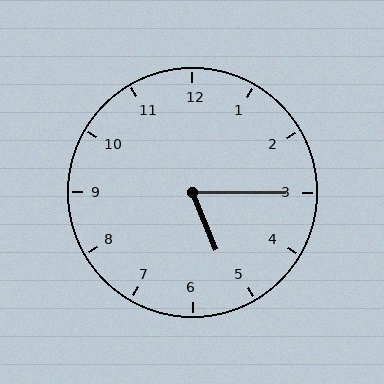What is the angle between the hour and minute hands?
Approximately 68 degrees.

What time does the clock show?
5:15.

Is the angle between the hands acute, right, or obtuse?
It is acute.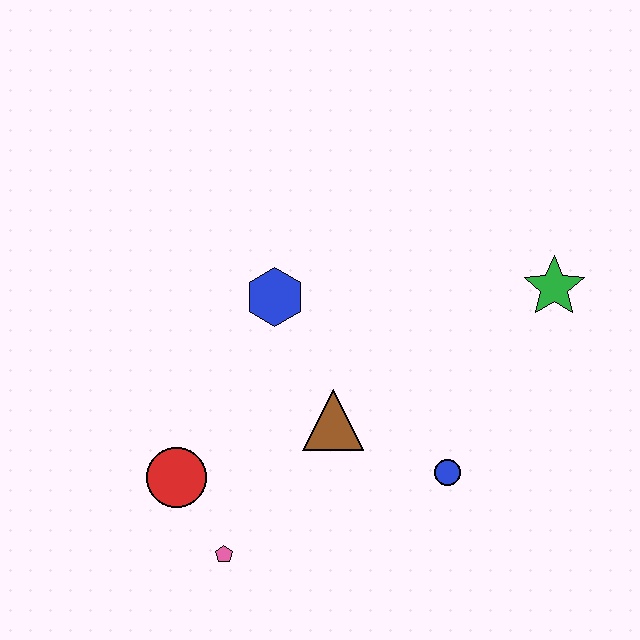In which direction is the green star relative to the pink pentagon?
The green star is to the right of the pink pentagon.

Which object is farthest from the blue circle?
The red circle is farthest from the blue circle.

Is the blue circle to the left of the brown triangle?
No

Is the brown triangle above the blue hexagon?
No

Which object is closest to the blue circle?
The brown triangle is closest to the blue circle.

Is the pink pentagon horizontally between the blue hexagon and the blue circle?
No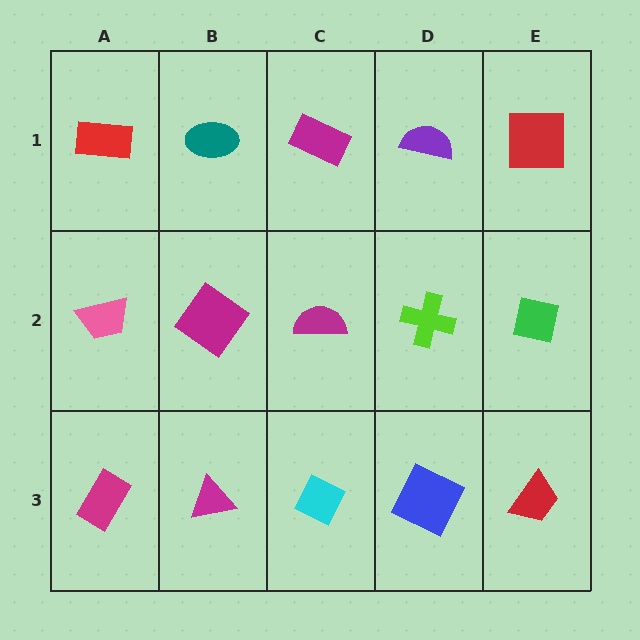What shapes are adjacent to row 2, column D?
A purple semicircle (row 1, column D), a blue square (row 3, column D), a magenta semicircle (row 2, column C), a green square (row 2, column E).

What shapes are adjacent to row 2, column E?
A red square (row 1, column E), a red trapezoid (row 3, column E), a lime cross (row 2, column D).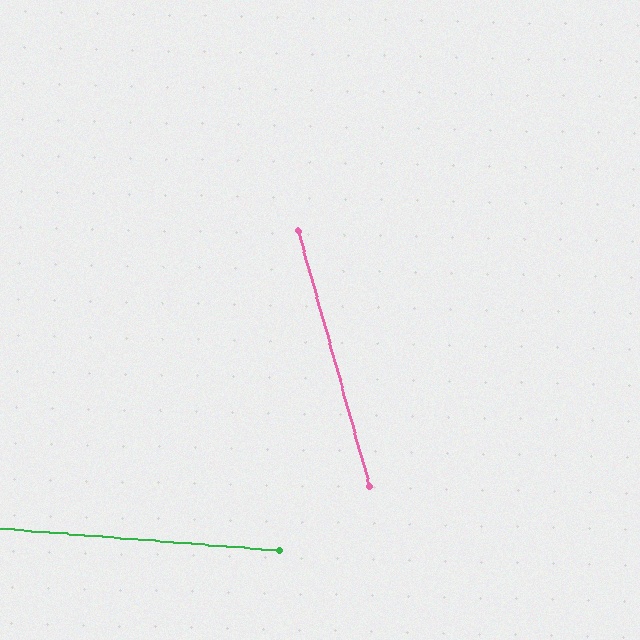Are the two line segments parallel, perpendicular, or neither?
Neither parallel nor perpendicular — they differ by about 70°.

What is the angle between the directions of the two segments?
Approximately 70 degrees.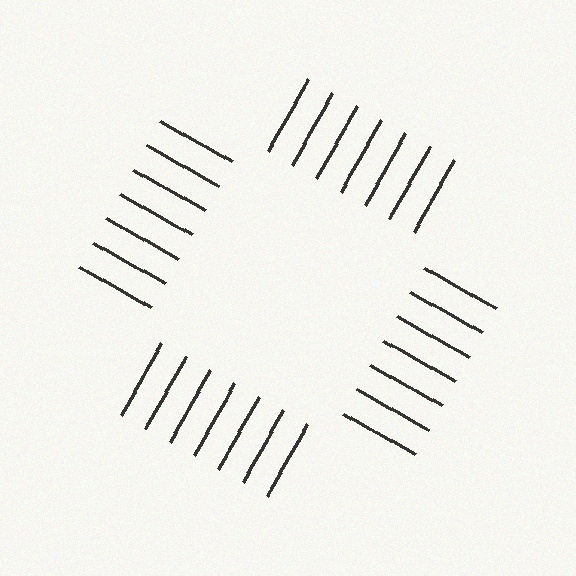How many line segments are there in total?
28 — 7 along each of the 4 edges.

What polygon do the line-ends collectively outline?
An illusory square — the line segments terminate on its edges but no continuous stroke is drawn.